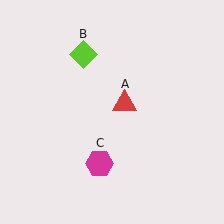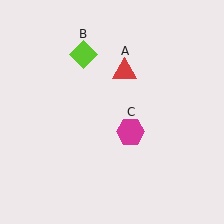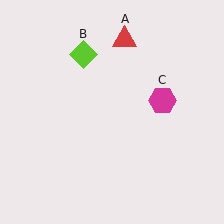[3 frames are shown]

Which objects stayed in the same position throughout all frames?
Lime diamond (object B) remained stationary.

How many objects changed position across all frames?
2 objects changed position: red triangle (object A), magenta hexagon (object C).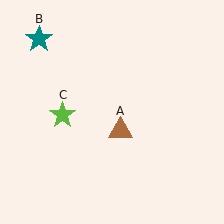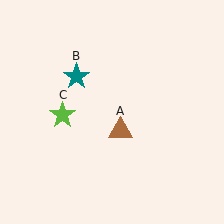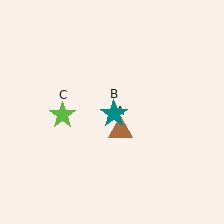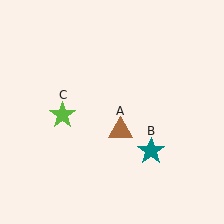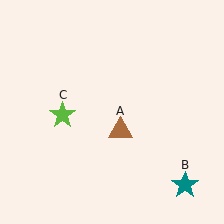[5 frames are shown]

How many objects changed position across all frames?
1 object changed position: teal star (object B).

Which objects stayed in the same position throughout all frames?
Brown triangle (object A) and lime star (object C) remained stationary.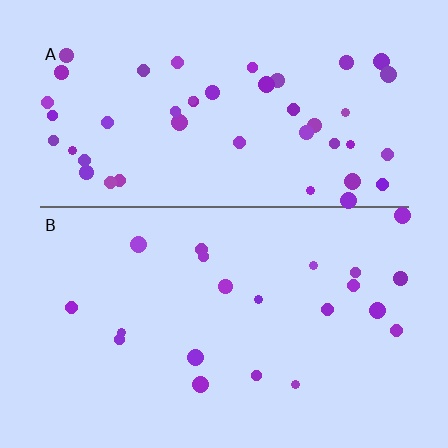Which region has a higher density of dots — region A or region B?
A (the top).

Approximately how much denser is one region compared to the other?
Approximately 2.2× — region A over region B.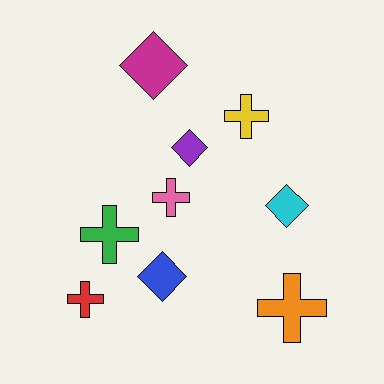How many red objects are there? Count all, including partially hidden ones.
There is 1 red object.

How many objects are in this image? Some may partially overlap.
There are 9 objects.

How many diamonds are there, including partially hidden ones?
There are 4 diamonds.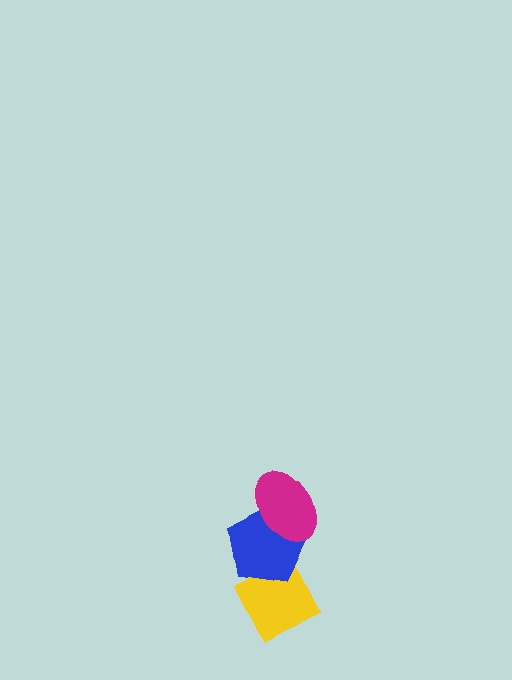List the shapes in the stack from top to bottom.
From top to bottom: the magenta ellipse, the blue pentagon, the yellow diamond.